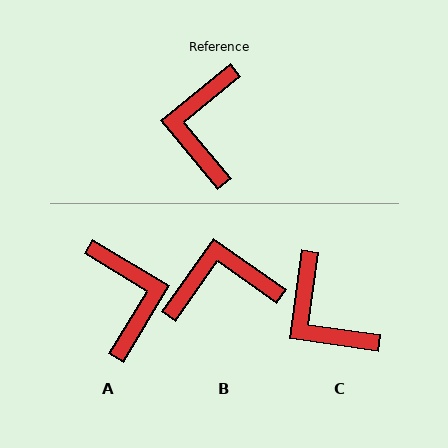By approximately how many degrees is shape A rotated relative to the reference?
Approximately 161 degrees clockwise.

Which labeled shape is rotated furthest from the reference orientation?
A, about 161 degrees away.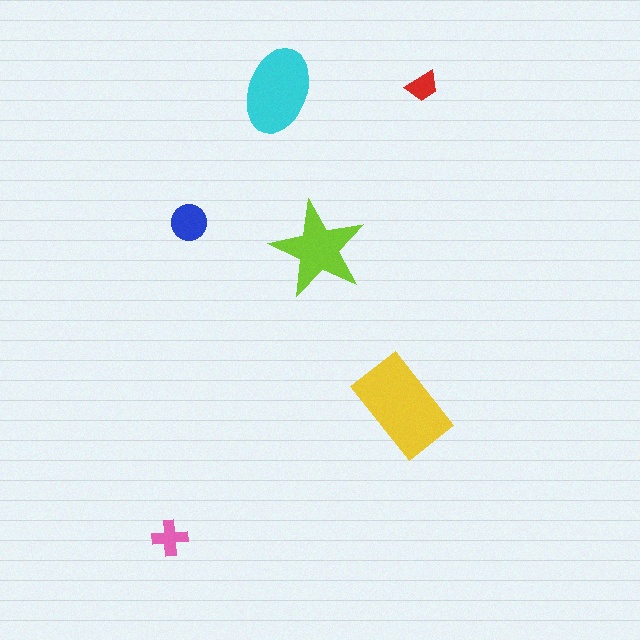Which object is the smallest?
The red trapezoid.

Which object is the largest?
The yellow rectangle.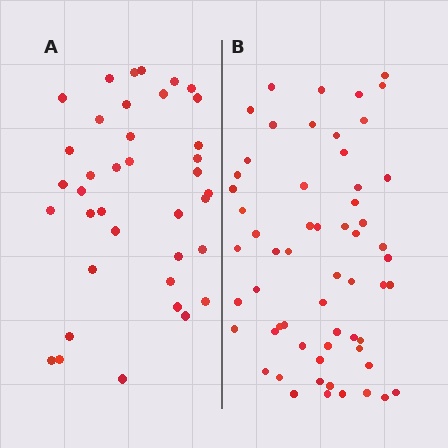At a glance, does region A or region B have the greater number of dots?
Region B (the right region) has more dots.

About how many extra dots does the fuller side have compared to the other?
Region B has approximately 20 more dots than region A.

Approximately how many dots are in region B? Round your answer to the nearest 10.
About 60 dots. (The exact count is 59, which rounds to 60.)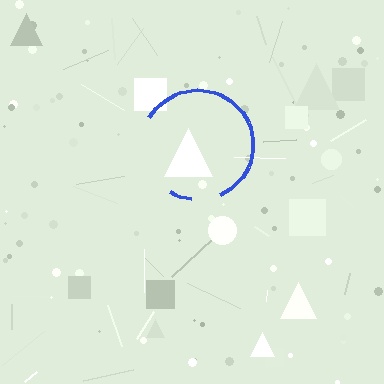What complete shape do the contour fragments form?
The contour fragments form a circle.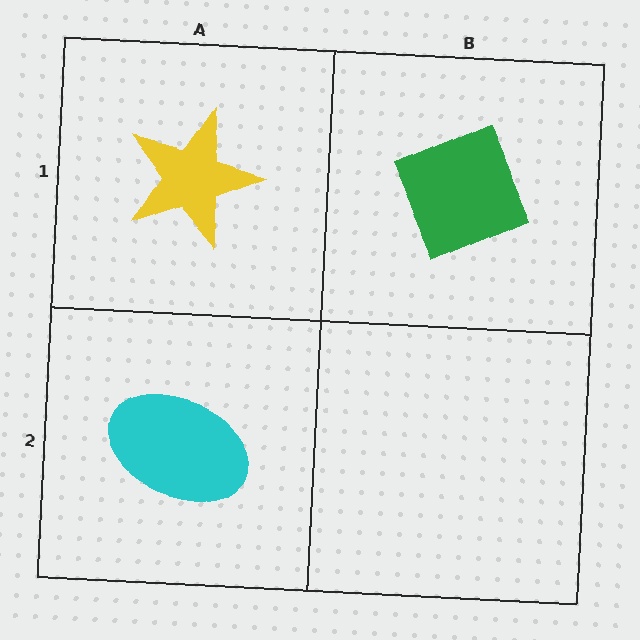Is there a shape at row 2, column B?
No, that cell is empty.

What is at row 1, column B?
A green diamond.